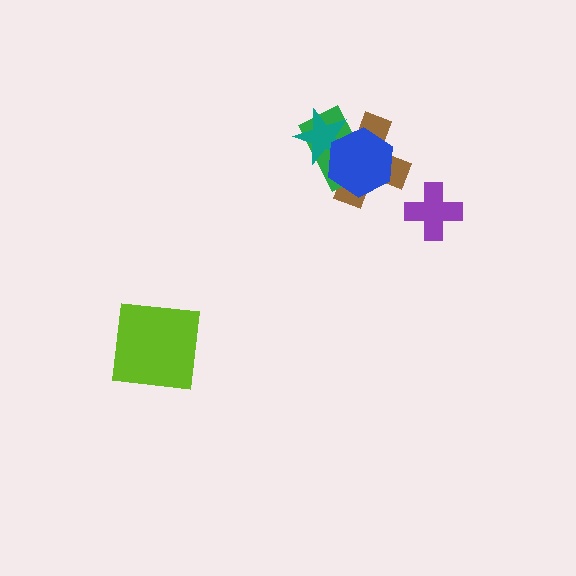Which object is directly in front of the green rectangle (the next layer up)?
The teal star is directly in front of the green rectangle.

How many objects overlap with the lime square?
0 objects overlap with the lime square.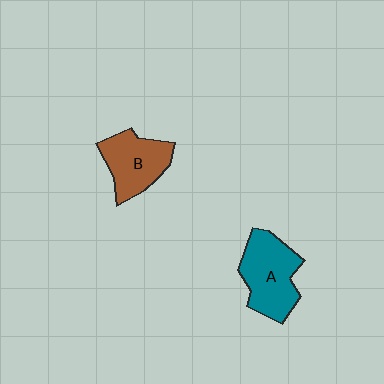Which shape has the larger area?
Shape A (teal).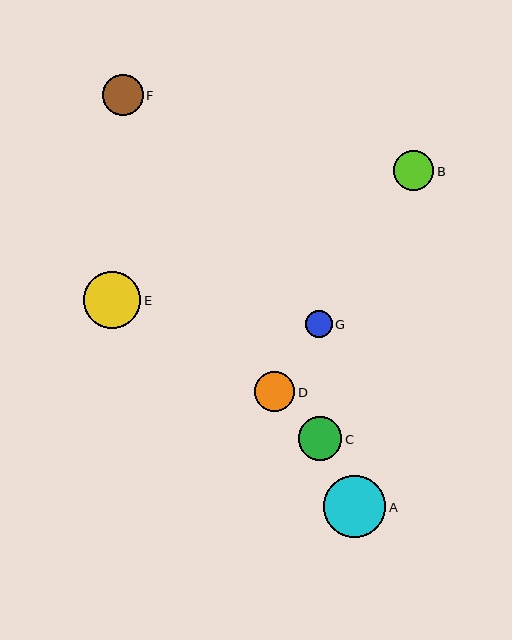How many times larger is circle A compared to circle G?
Circle A is approximately 2.3 times the size of circle G.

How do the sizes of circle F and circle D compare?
Circle F and circle D are approximately the same size.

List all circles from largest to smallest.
From largest to smallest: A, E, C, F, B, D, G.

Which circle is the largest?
Circle A is the largest with a size of approximately 62 pixels.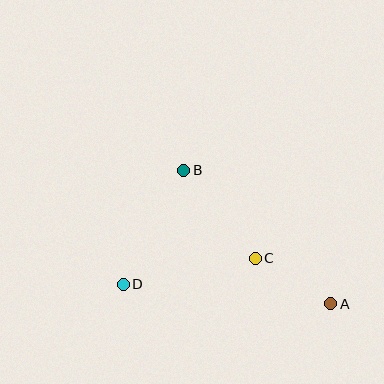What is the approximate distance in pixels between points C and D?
The distance between C and D is approximately 134 pixels.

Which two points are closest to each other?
Points A and C are closest to each other.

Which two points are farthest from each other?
Points A and D are farthest from each other.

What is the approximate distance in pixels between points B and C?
The distance between B and C is approximately 113 pixels.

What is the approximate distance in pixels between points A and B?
The distance between A and B is approximately 198 pixels.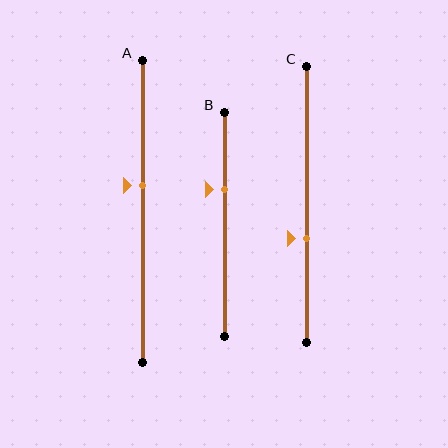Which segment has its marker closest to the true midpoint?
Segment A has its marker closest to the true midpoint.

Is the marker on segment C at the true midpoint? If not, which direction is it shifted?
No, the marker on segment C is shifted downward by about 12% of the segment length.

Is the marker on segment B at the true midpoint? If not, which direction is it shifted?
No, the marker on segment B is shifted upward by about 16% of the segment length.